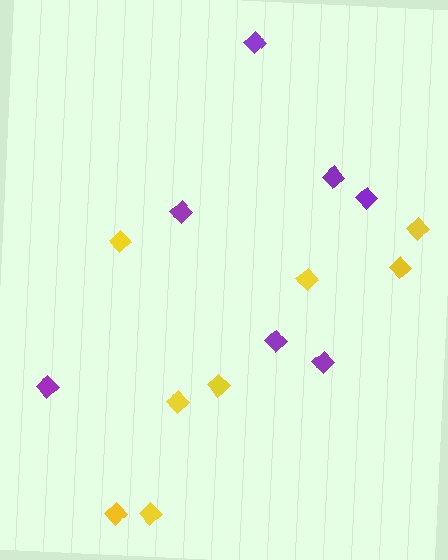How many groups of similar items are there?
There are 2 groups: one group of yellow diamonds (8) and one group of purple diamonds (7).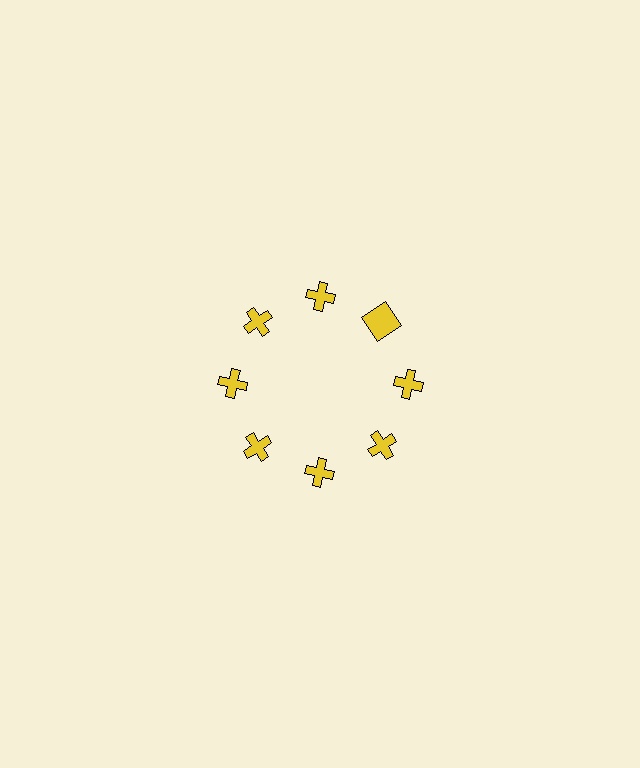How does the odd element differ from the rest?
It has a different shape: square instead of cross.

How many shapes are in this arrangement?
There are 8 shapes arranged in a ring pattern.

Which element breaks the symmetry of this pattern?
The yellow square at roughly the 2 o'clock position breaks the symmetry. All other shapes are yellow crosses.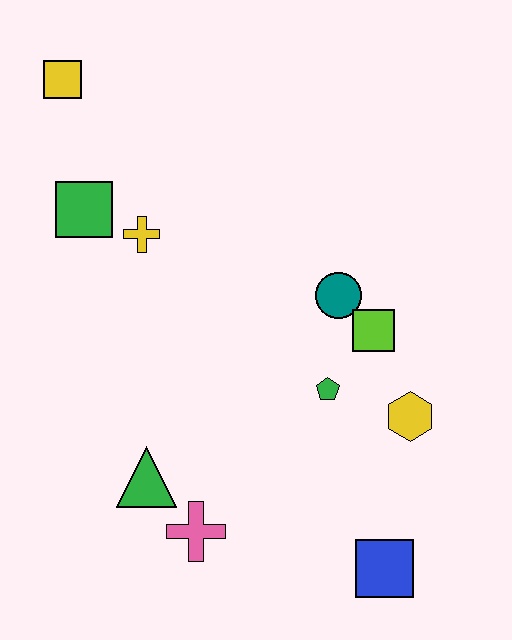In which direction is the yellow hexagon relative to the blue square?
The yellow hexagon is above the blue square.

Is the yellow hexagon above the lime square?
No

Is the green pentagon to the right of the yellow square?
Yes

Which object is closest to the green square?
The yellow cross is closest to the green square.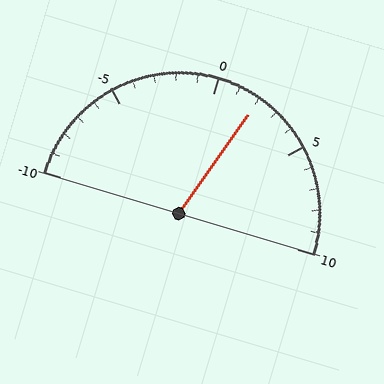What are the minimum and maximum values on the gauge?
The gauge ranges from -10 to 10.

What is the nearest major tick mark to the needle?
The nearest major tick mark is 0.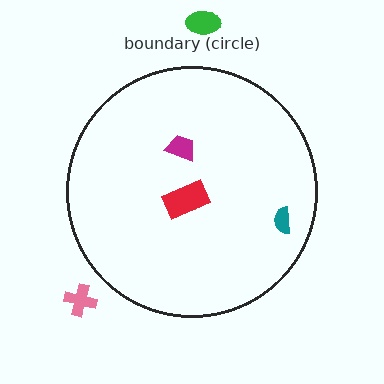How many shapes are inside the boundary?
4 inside, 2 outside.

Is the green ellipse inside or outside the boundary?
Outside.